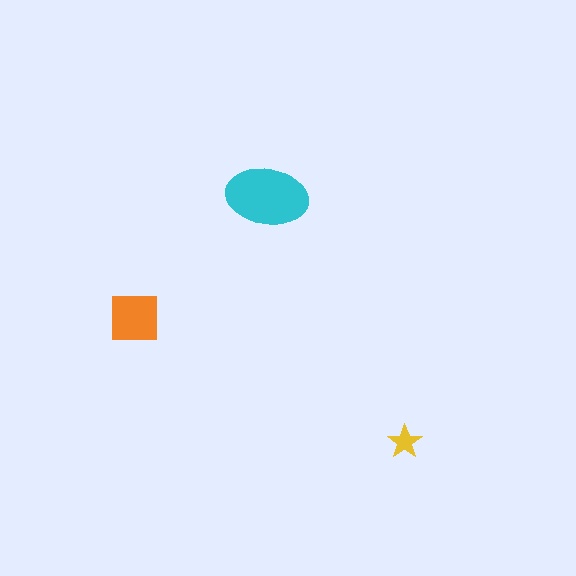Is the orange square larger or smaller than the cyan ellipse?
Smaller.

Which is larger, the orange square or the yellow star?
The orange square.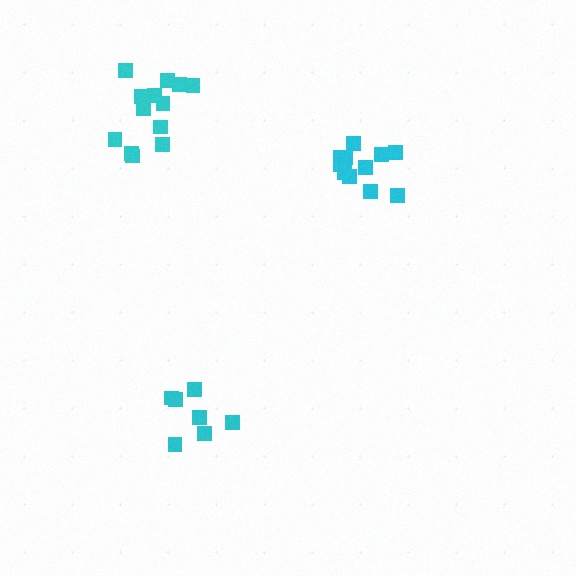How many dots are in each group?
Group 1: 7 dots, Group 2: 11 dots, Group 3: 13 dots (31 total).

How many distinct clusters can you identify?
There are 3 distinct clusters.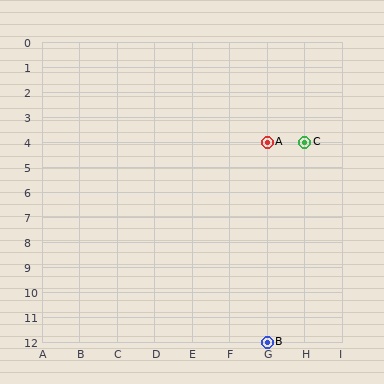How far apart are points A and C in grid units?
Points A and C are 1 column apart.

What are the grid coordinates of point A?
Point A is at grid coordinates (G, 4).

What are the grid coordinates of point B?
Point B is at grid coordinates (G, 12).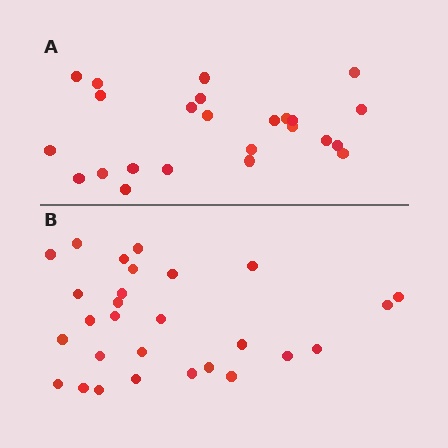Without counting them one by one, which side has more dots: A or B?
Region B (the bottom region) has more dots.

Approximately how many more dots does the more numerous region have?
Region B has about 4 more dots than region A.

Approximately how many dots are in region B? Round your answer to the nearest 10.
About 30 dots. (The exact count is 28, which rounds to 30.)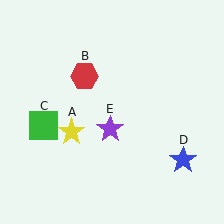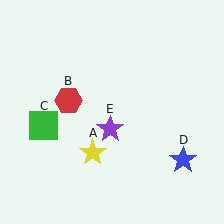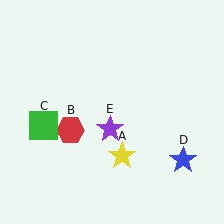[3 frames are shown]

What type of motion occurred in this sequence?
The yellow star (object A), red hexagon (object B) rotated counterclockwise around the center of the scene.